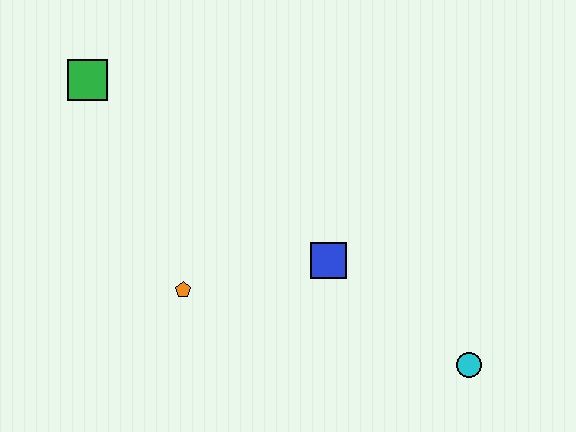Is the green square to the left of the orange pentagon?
Yes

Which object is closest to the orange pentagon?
The blue square is closest to the orange pentagon.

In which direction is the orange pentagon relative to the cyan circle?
The orange pentagon is to the left of the cyan circle.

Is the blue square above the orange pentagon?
Yes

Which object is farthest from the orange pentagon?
The cyan circle is farthest from the orange pentagon.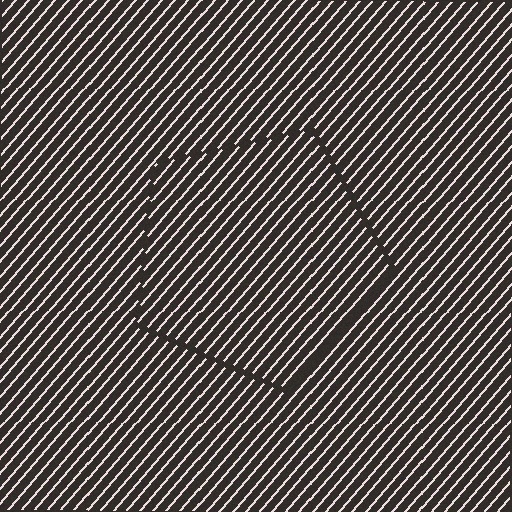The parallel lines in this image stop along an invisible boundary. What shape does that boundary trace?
An illusory pentagon. The interior of the shape contains the same grating, shifted by half a period — the contour is defined by the phase discontinuity where line-ends from the inner and outer gratings abut.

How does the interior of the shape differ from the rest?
The interior of the shape contains the same grating, shifted by half a period — the contour is defined by the phase discontinuity where line-ends from the inner and outer gratings abut.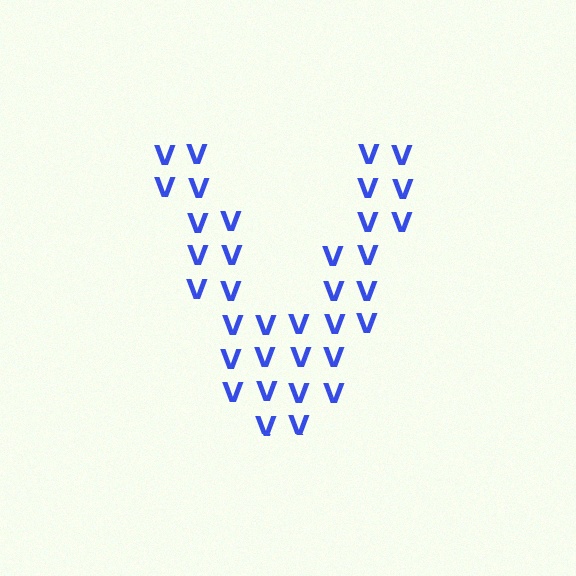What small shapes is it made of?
It is made of small letter V's.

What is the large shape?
The large shape is the letter V.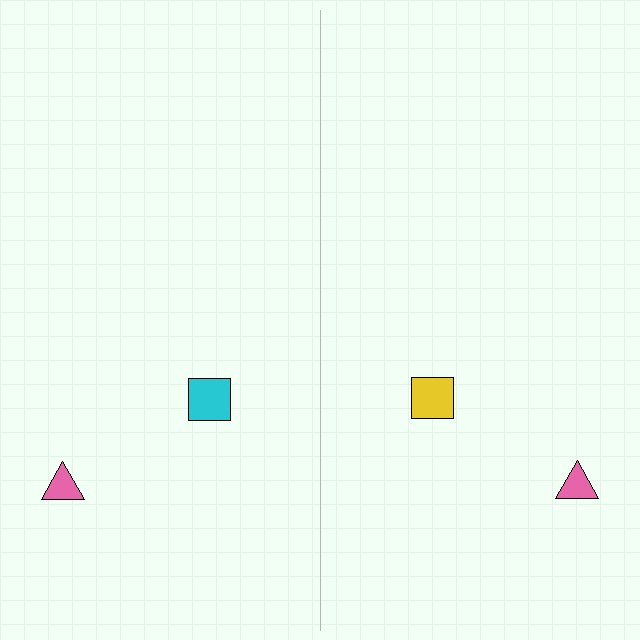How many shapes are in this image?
There are 4 shapes in this image.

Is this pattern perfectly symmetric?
No, the pattern is not perfectly symmetric. The yellow square on the right side breaks the symmetry — its mirror counterpart is cyan.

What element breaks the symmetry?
The yellow square on the right side breaks the symmetry — its mirror counterpart is cyan.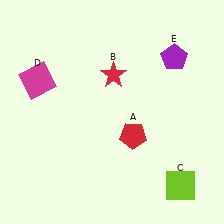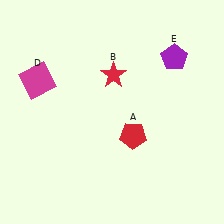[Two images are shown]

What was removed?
The lime square (C) was removed in Image 2.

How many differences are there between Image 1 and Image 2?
There is 1 difference between the two images.